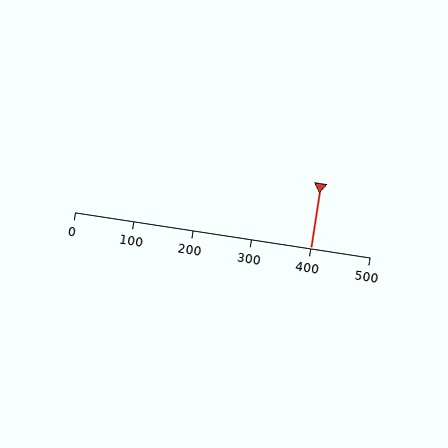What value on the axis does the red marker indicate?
The marker indicates approximately 400.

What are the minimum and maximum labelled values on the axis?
The axis runs from 0 to 500.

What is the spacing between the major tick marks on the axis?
The major ticks are spaced 100 apart.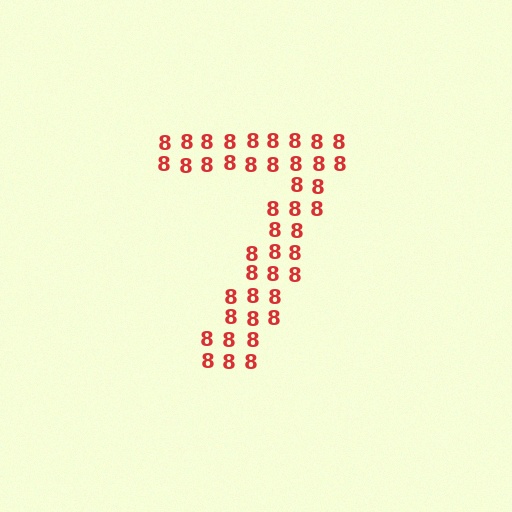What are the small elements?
The small elements are digit 8's.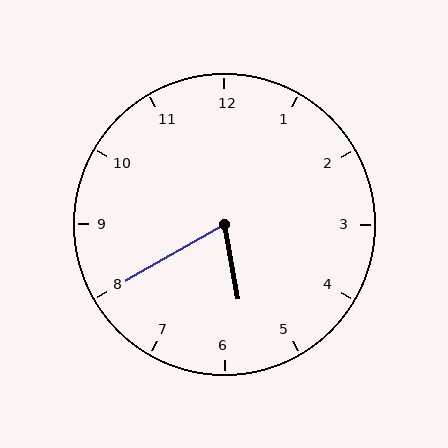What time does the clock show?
5:40.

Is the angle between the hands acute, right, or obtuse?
It is acute.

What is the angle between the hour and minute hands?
Approximately 70 degrees.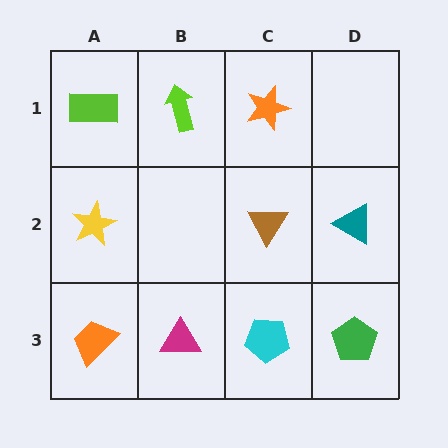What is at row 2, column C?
A brown triangle.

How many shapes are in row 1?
3 shapes.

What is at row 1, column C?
An orange star.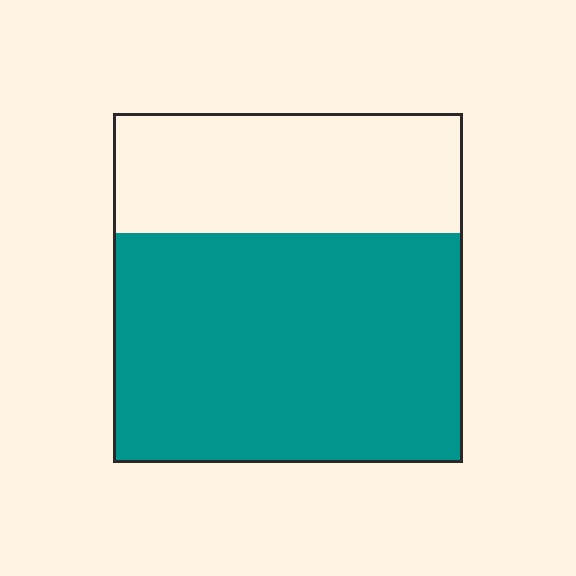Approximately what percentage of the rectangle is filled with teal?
Approximately 65%.